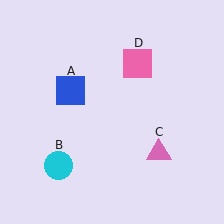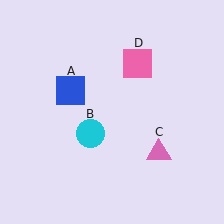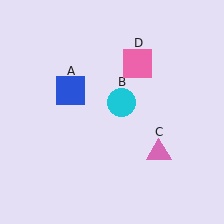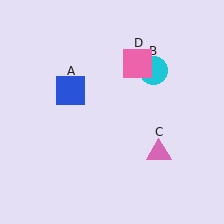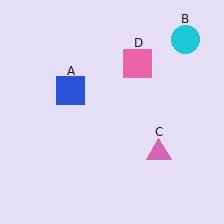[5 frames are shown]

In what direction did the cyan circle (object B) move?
The cyan circle (object B) moved up and to the right.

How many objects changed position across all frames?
1 object changed position: cyan circle (object B).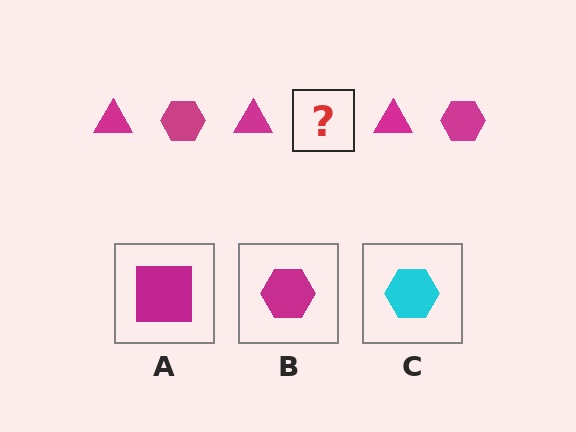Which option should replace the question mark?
Option B.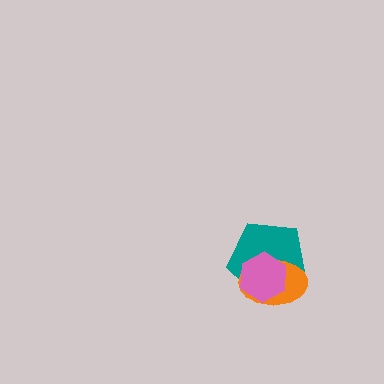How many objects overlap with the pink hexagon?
2 objects overlap with the pink hexagon.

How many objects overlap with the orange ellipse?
2 objects overlap with the orange ellipse.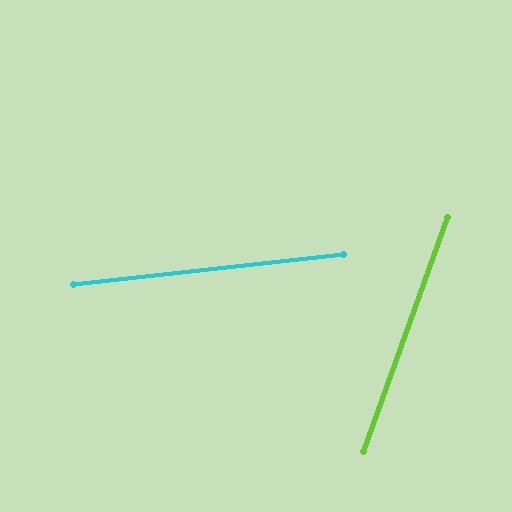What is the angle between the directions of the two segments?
Approximately 64 degrees.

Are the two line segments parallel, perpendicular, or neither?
Neither parallel nor perpendicular — they differ by about 64°.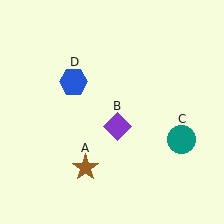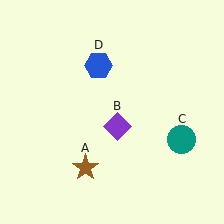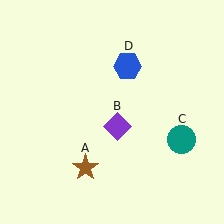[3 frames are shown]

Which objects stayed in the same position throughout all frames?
Brown star (object A) and purple diamond (object B) and teal circle (object C) remained stationary.